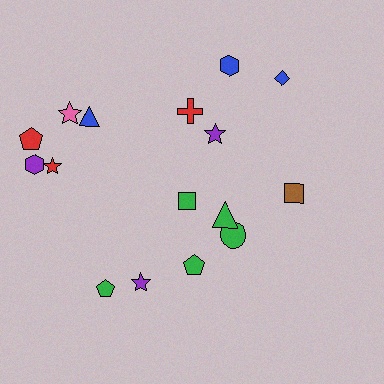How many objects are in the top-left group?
There are 6 objects.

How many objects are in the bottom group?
There are 6 objects.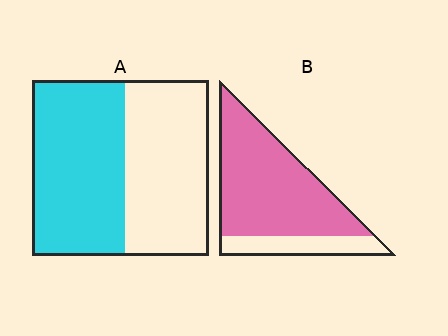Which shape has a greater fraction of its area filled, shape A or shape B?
Shape B.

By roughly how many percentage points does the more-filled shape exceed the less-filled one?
By roughly 25 percentage points (B over A).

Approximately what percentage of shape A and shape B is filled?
A is approximately 55% and B is approximately 80%.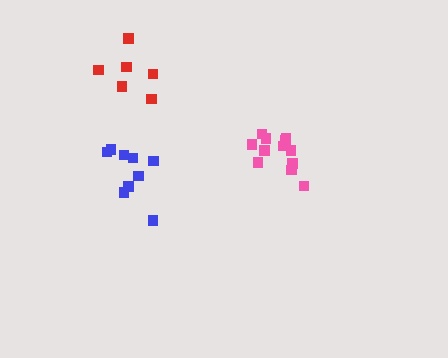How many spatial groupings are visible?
There are 3 spatial groupings.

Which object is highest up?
The red cluster is topmost.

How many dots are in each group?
Group 1: 12 dots, Group 2: 9 dots, Group 3: 6 dots (27 total).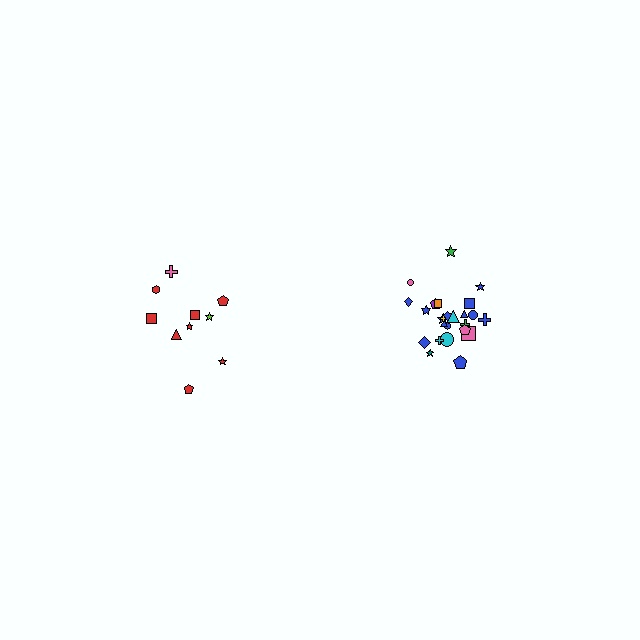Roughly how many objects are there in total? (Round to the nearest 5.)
Roughly 35 objects in total.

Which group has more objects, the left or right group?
The right group.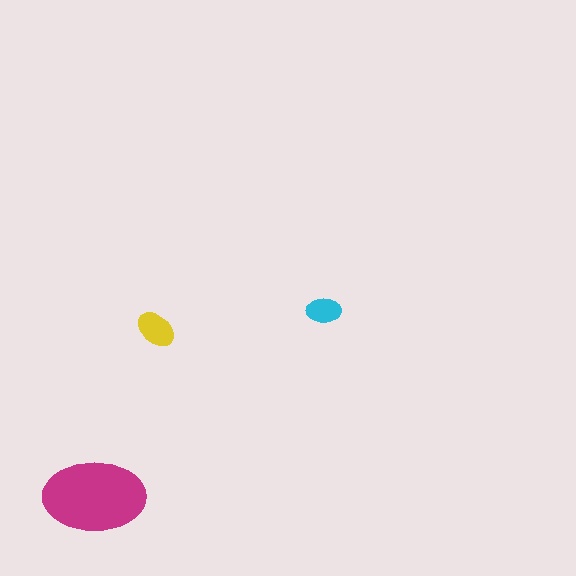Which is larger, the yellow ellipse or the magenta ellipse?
The magenta one.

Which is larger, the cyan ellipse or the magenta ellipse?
The magenta one.